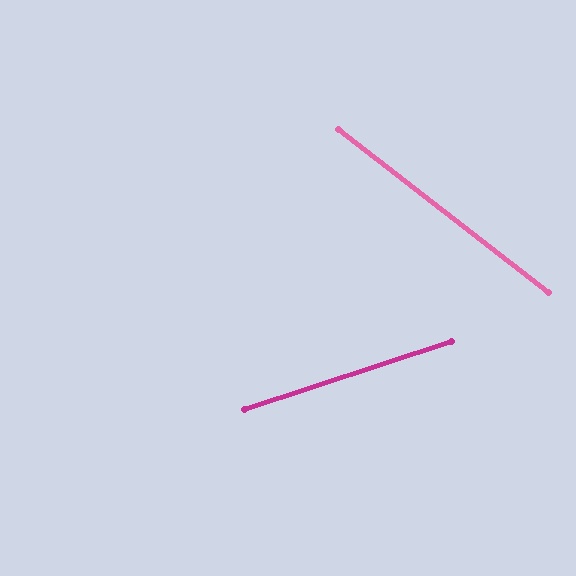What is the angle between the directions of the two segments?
Approximately 56 degrees.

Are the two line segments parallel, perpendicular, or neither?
Neither parallel nor perpendicular — they differ by about 56°.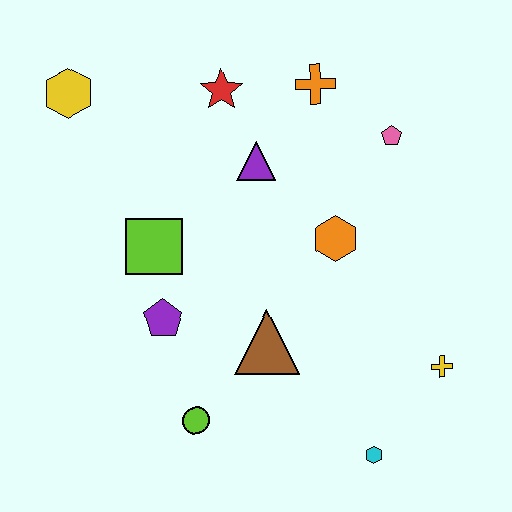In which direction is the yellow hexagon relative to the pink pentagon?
The yellow hexagon is to the left of the pink pentagon.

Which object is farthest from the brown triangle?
The yellow hexagon is farthest from the brown triangle.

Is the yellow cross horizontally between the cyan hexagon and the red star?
No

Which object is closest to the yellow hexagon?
The red star is closest to the yellow hexagon.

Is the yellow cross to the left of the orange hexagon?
No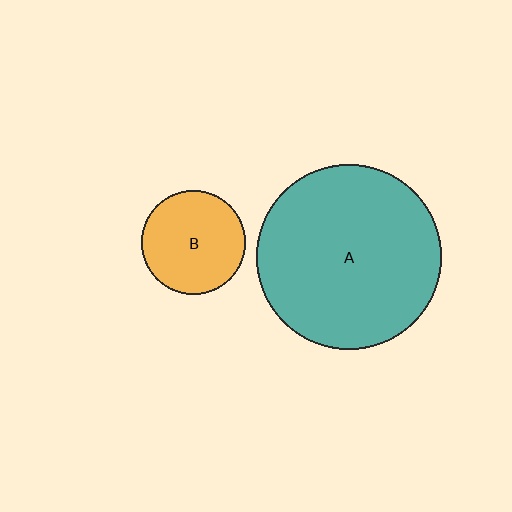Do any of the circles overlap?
No, none of the circles overlap.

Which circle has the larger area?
Circle A (teal).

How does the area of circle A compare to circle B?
Approximately 3.1 times.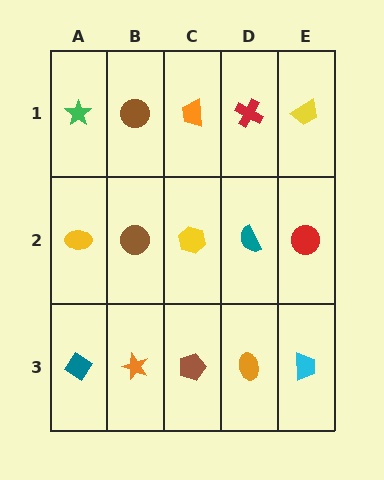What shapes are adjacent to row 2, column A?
A green star (row 1, column A), a teal diamond (row 3, column A), a brown circle (row 2, column B).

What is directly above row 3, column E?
A red circle.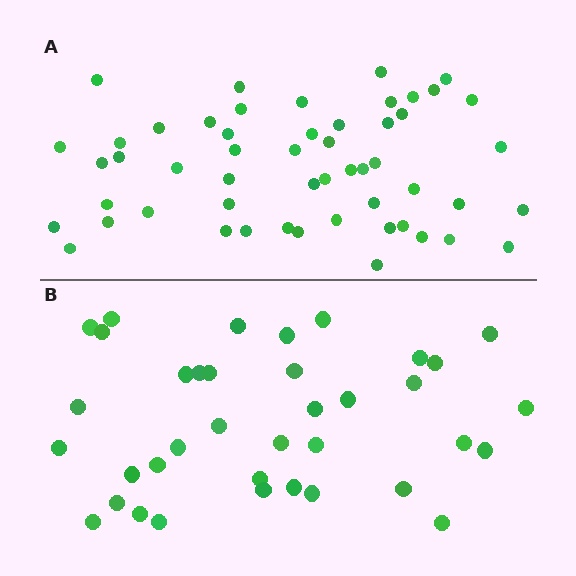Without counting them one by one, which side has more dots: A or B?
Region A (the top region) has more dots.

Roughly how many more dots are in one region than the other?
Region A has approximately 15 more dots than region B.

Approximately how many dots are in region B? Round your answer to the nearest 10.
About 40 dots. (The exact count is 37, which rounds to 40.)